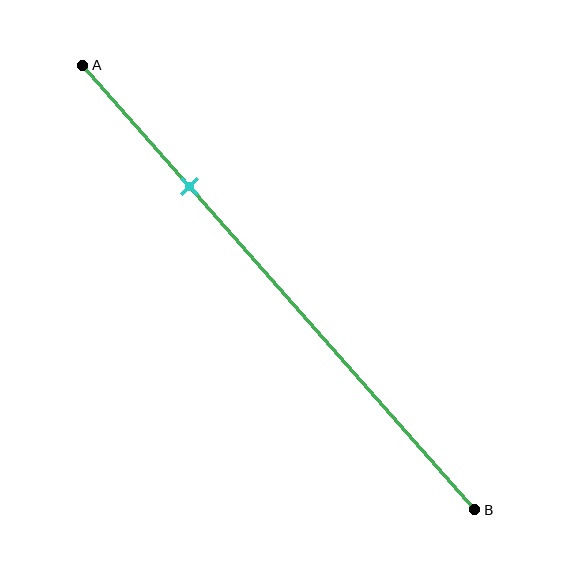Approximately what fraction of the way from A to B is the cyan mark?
The cyan mark is approximately 25% of the way from A to B.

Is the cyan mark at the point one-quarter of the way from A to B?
Yes, the mark is approximately at the one-quarter point.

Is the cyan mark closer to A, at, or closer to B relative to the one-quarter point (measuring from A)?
The cyan mark is approximately at the one-quarter point of segment AB.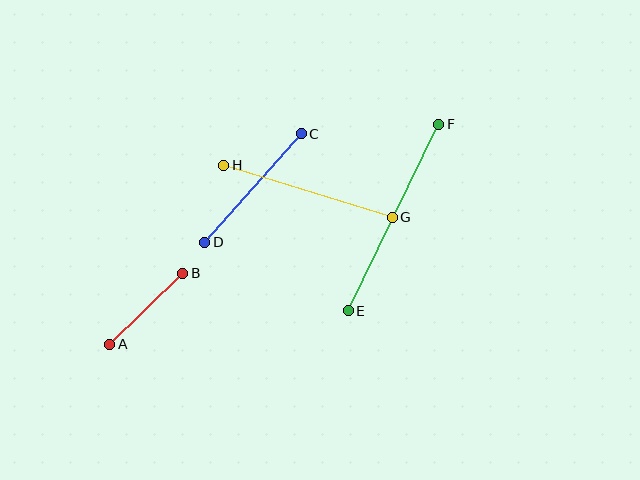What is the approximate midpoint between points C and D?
The midpoint is at approximately (253, 188) pixels.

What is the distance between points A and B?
The distance is approximately 102 pixels.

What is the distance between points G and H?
The distance is approximately 177 pixels.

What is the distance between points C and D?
The distance is approximately 145 pixels.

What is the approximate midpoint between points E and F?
The midpoint is at approximately (394, 218) pixels.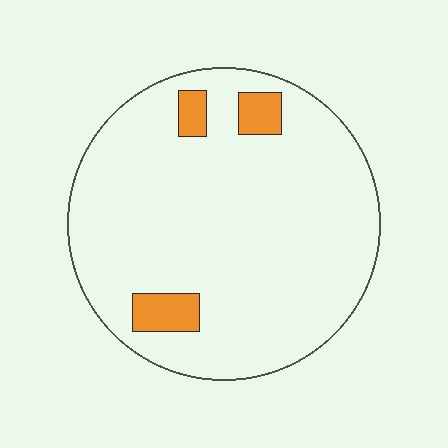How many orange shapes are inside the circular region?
3.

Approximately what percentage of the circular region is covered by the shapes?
Approximately 10%.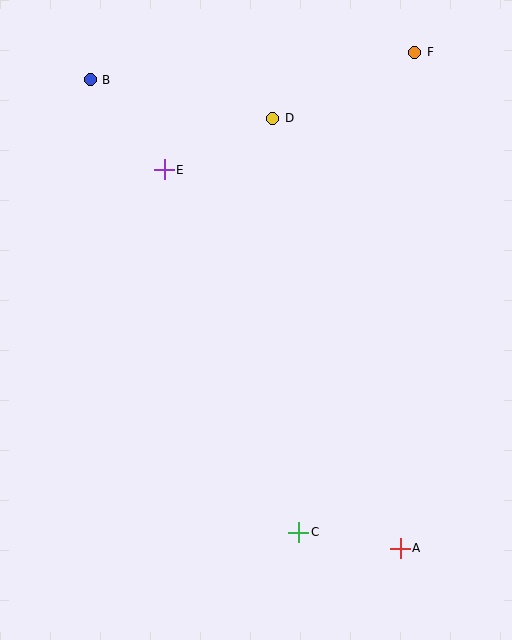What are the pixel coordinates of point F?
Point F is at (415, 52).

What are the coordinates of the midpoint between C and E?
The midpoint between C and E is at (232, 351).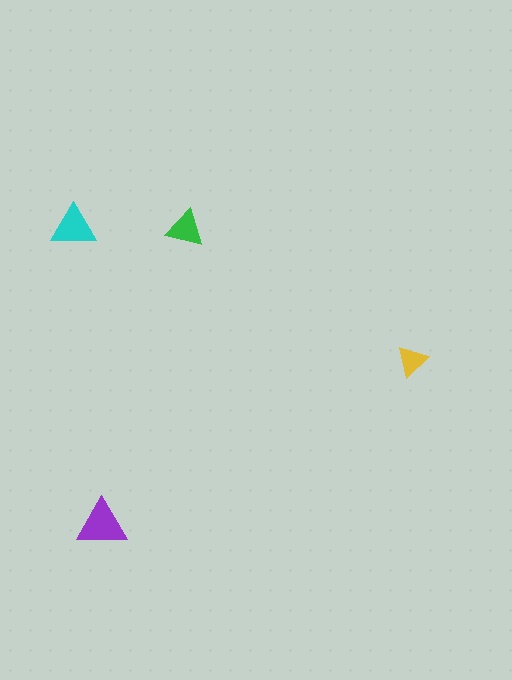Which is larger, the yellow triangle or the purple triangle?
The purple one.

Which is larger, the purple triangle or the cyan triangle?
The purple one.